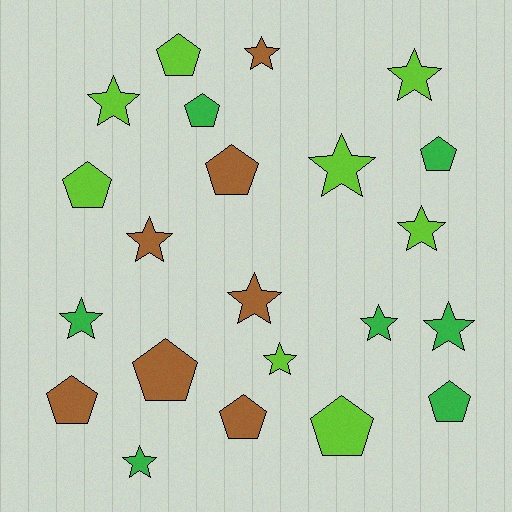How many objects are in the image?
There are 22 objects.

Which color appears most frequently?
Lime, with 8 objects.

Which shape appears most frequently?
Star, with 12 objects.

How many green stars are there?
There are 4 green stars.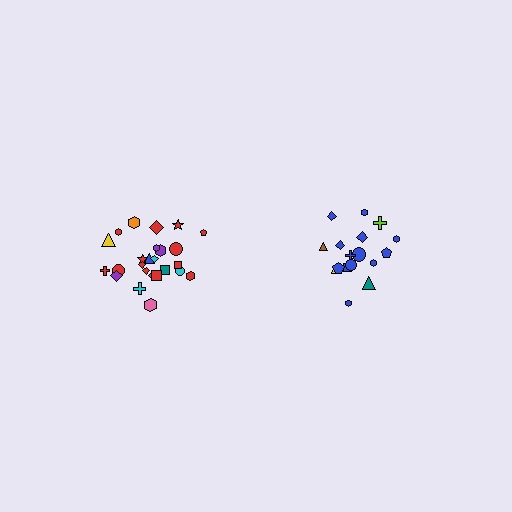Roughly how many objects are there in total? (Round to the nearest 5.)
Roughly 45 objects in total.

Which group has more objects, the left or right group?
The left group.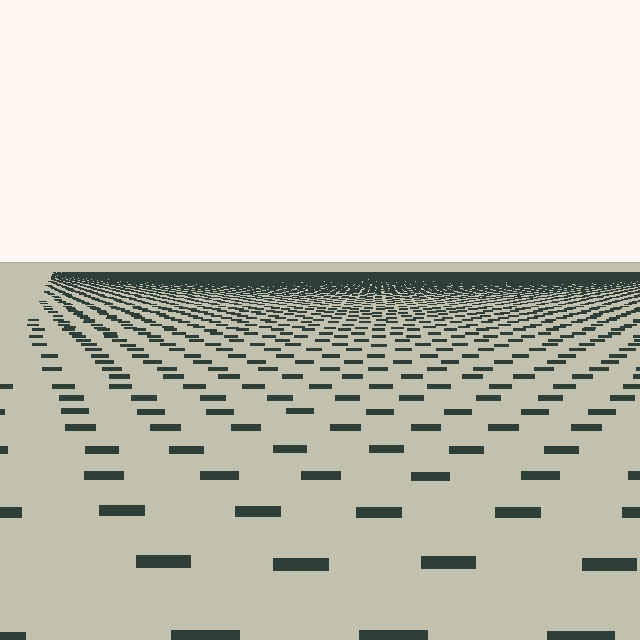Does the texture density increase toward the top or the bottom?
Density increases toward the top.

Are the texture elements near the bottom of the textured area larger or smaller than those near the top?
Larger. Near the bottom, elements are closer to the viewer and appear at a bigger on-screen size.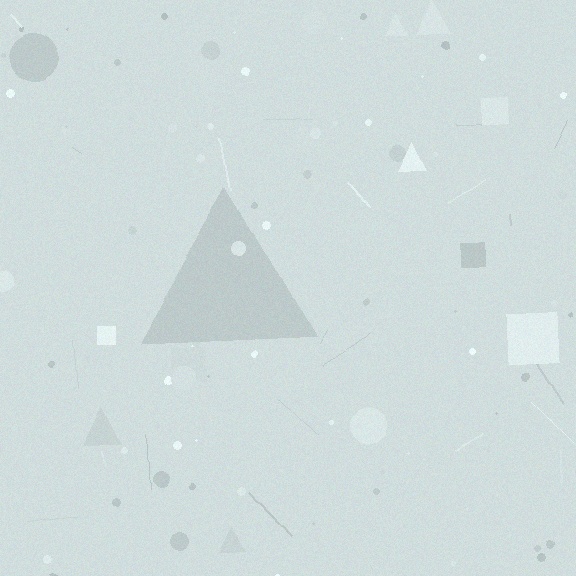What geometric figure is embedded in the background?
A triangle is embedded in the background.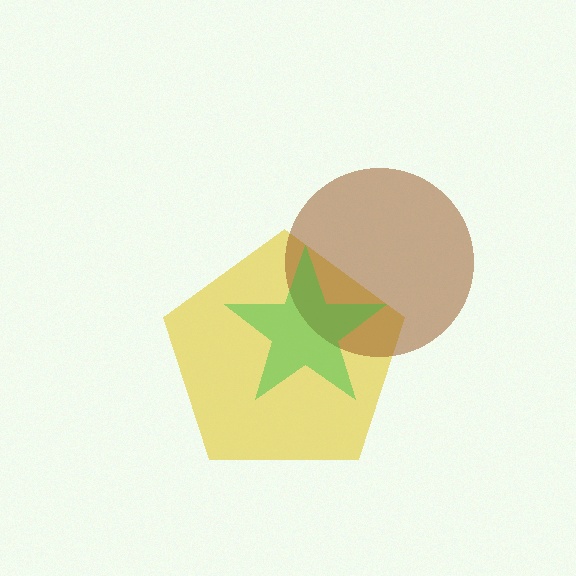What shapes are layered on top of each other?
The layered shapes are: a yellow pentagon, a brown circle, a green star.